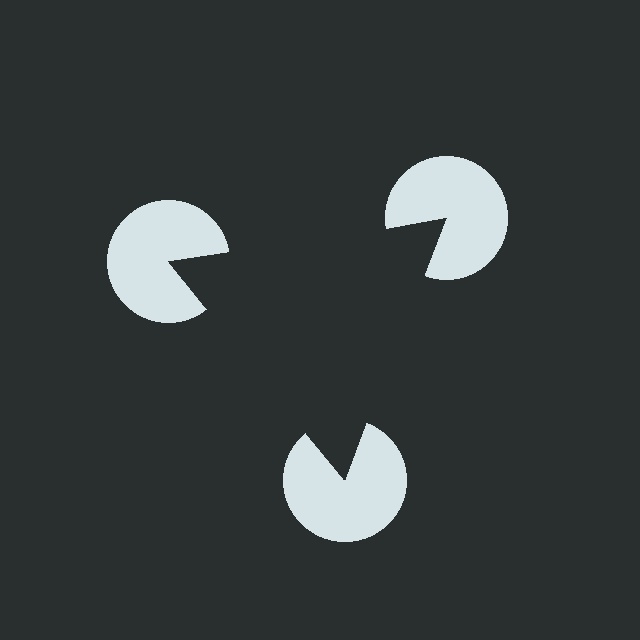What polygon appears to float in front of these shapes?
An illusory triangle — its edges are inferred from the aligned wedge cuts in the pac-man discs, not physically drawn.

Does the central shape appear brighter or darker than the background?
It typically appears slightly darker than the background, even though no actual brightness change is drawn.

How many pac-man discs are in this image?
There are 3 — one at each vertex of the illusory triangle.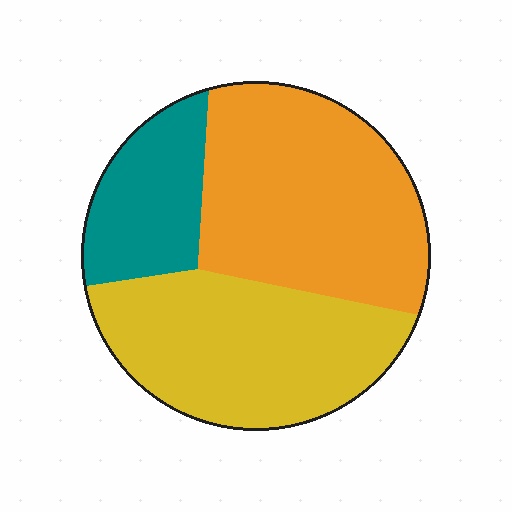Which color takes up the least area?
Teal, at roughly 20%.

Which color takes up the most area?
Orange, at roughly 45%.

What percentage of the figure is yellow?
Yellow covers roughly 40% of the figure.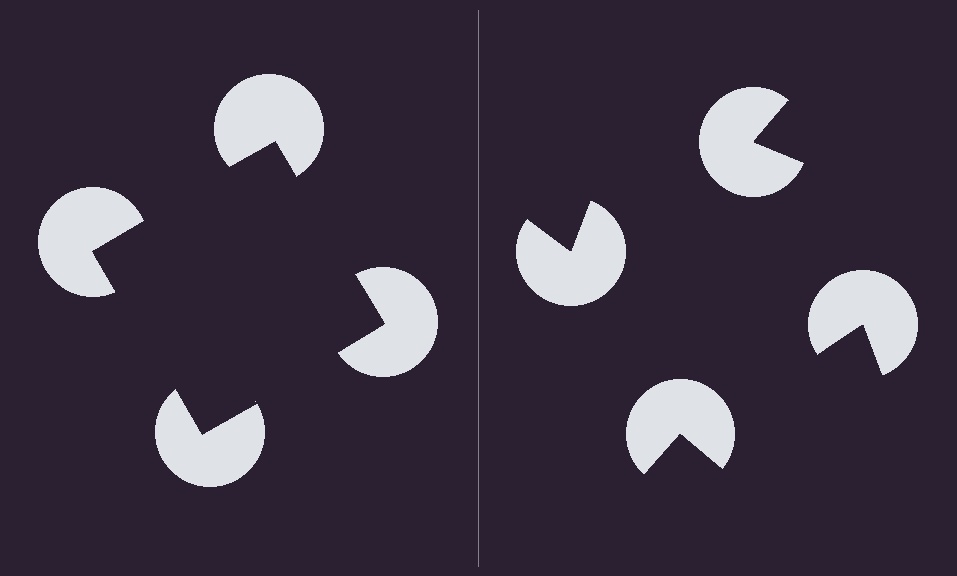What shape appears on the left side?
An illusory square.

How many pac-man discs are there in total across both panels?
8 — 4 on each side.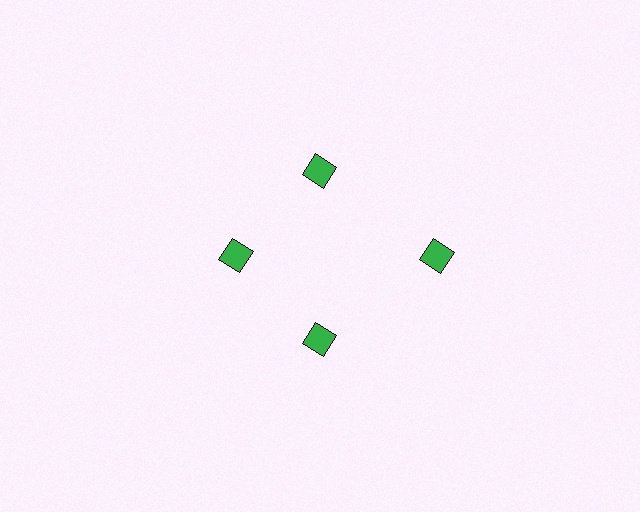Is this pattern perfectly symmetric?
No. The 4 green diamonds are arranged in a ring, but one element near the 3 o'clock position is pushed outward from the center, breaking the 4-fold rotational symmetry.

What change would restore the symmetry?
The symmetry would be restored by moving it inward, back onto the ring so that all 4 diamonds sit at equal angles and equal distance from the center.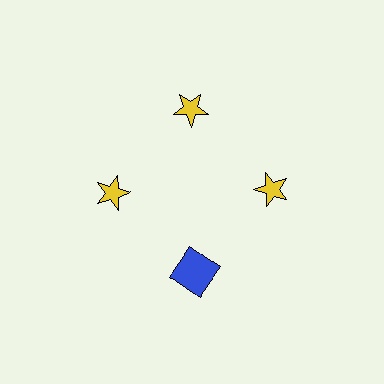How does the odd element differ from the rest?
It differs in both color (blue instead of yellow) and shape (square instead of star).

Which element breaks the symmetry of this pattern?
The blue square at roughly the 6 o'clock position breaks the symmetry. All other shapes are yellow stars.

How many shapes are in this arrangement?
There are 4 shapes arranged in a ring pattern.